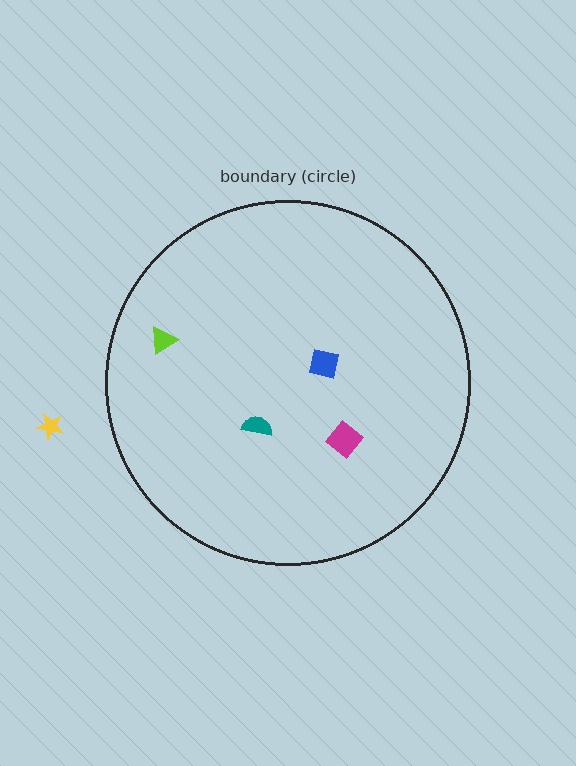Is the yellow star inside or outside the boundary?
Outside.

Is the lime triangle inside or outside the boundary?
Inside.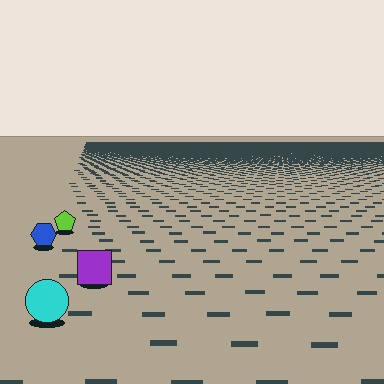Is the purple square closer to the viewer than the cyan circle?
No. The cyan circle is closer — you can tell from the texture gradient: the ground texture is coarser near it.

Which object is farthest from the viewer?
The lime pentagon is farthest from the viewer. It appears smaller and the ground texture around it is denser.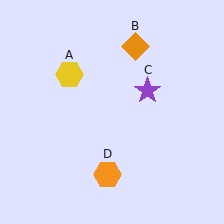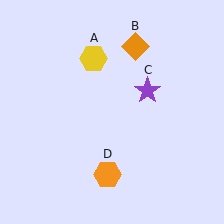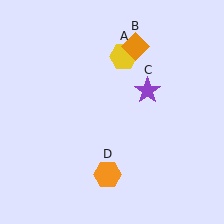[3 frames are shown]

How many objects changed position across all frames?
1 object changed position: yellow hexagon (object A).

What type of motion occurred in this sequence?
The yellow hexagon (object A) rotated clockwise around the center of the scene.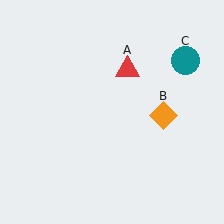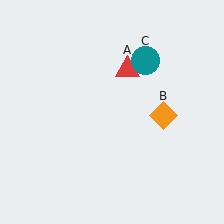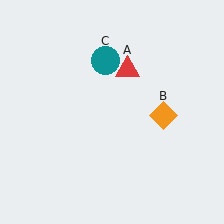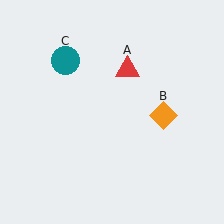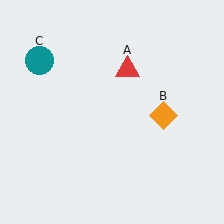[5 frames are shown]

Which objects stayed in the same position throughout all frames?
Red triangle (object A) and orange diamond (object B) remained stationary.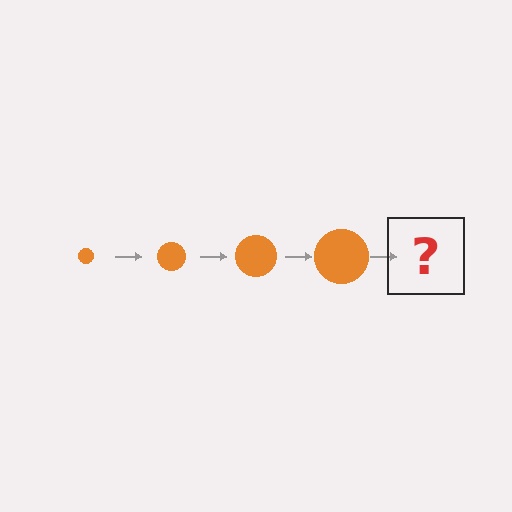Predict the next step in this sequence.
The next step is an orange circle, larger than the previous one.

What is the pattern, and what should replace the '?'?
The pattern is that the circle gets progressively larger each step. The '?' should be an orange circle, larger than the previous one.